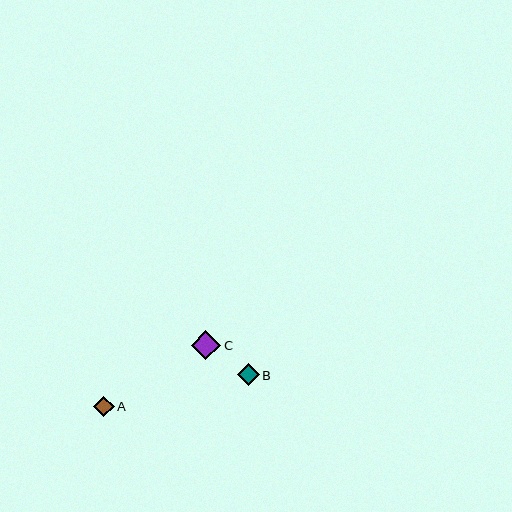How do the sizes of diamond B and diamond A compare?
Diamond B and diamond A are approximately the same size.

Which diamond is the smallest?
Diamond A is the smallest with a size of approximately 20 pixels.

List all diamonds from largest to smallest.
From largest to smallest: C, B, A.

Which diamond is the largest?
Diamond C is the largest with a size of approximately 29 pixels.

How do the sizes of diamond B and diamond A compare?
Diamond B and diamond A are approximately the same size.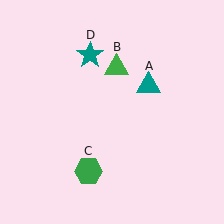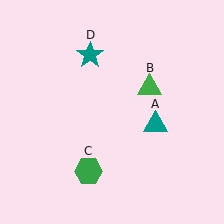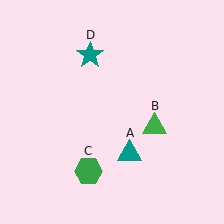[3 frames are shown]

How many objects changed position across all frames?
2 objects changed position: teal triangle (object A), green triangle (object B).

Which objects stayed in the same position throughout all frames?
Green hexagon (object C) and teal star (object D) remained stationary.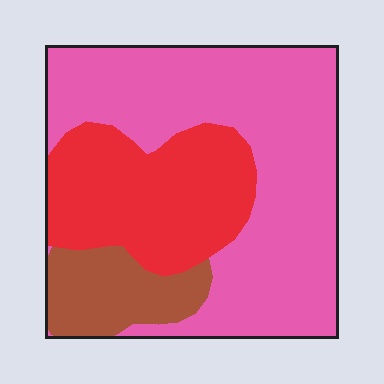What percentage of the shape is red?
Red takes up between a sixth and a third of the shape.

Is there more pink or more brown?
Pink.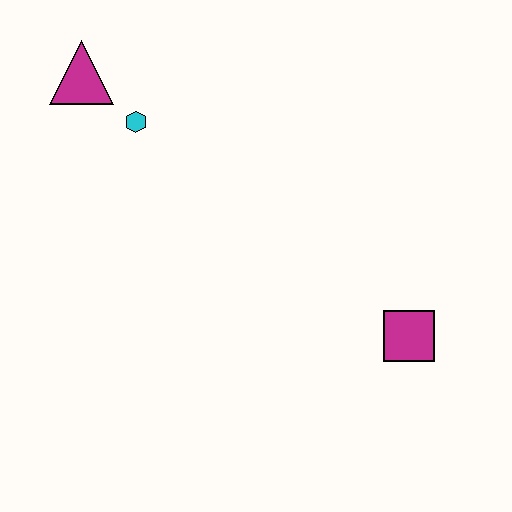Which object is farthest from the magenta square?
The magenta triangle is farthest from the magenta square.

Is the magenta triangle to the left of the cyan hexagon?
Yes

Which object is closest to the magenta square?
The cyan hexagon is closest to the magenta square.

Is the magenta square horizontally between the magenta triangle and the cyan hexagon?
No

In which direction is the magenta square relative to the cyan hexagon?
The magenta square is to the right of the cyan hexagon.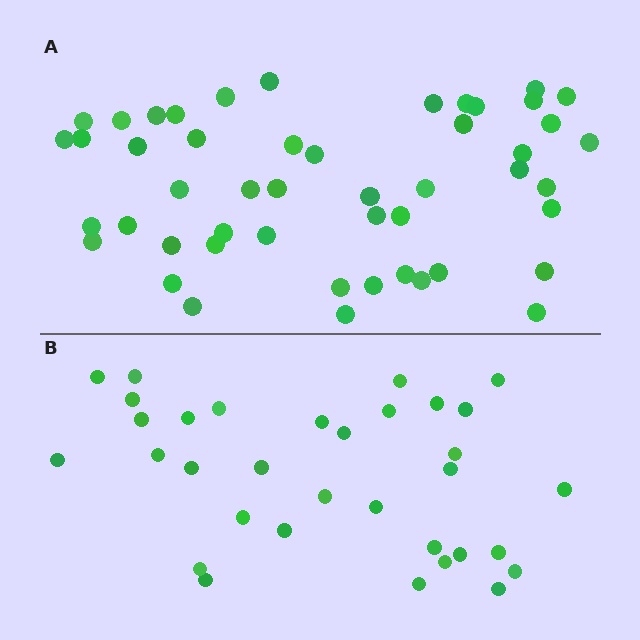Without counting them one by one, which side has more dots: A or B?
Region A (the top region) has more dots.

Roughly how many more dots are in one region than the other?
Region A has approximately 15 more dots than region B.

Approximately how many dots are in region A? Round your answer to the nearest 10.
About 50 dots. (The exact count is 49, which rounds to 50.)